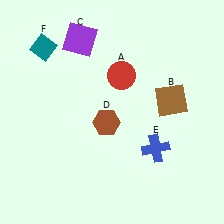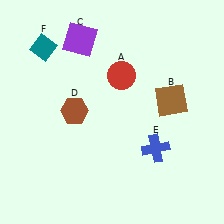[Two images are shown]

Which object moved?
The brown hexagon (D) moved left.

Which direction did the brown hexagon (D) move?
The brown hexagon (D) moved left.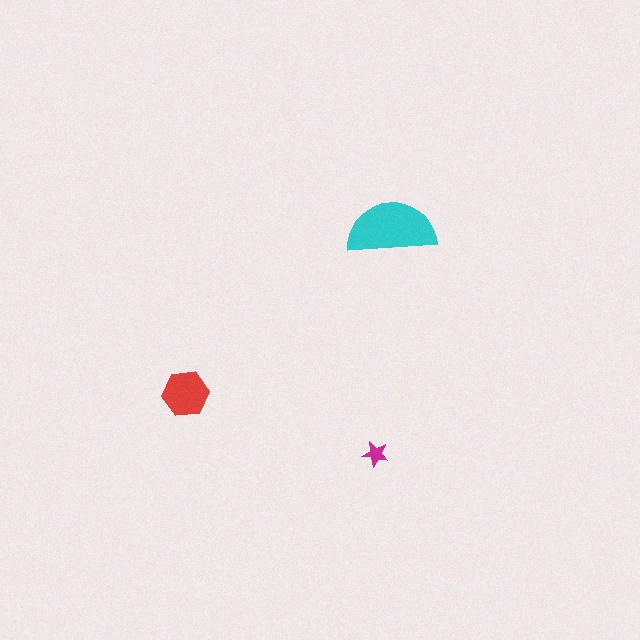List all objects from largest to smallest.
The cyan semicircle, the red hexagon, the magenta star.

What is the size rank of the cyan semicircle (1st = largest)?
1st.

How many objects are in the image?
There are 3 objects in the image.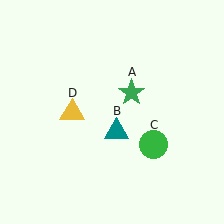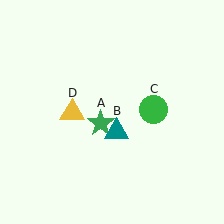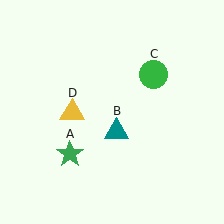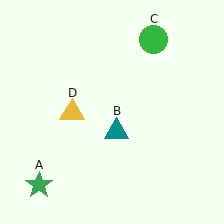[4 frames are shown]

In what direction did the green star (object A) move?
The green star (object A) moved down and to the left.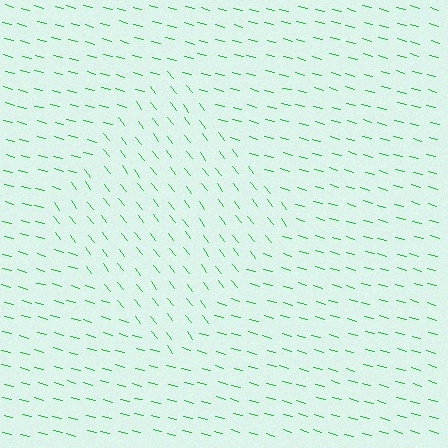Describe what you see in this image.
The image is filled with small green line segments. A diamond region in the image has lines oriented differently from the surrounding lines, creating a visible texture boundary.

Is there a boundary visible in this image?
Yes, there is a texture boundary formed by a change in line orientation.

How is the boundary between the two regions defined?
The boundary is defined purely by a change in line orientation (approximately 38 degrees difference). All lines are the same color and thickness.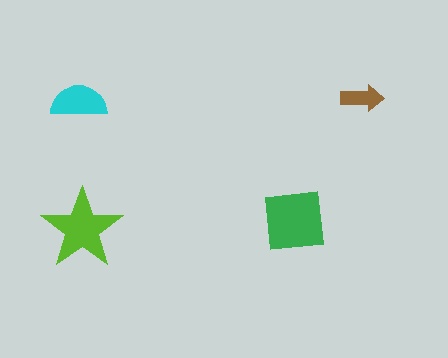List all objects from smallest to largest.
The brown arrow, the cyan semicircle, the lime star, the green square.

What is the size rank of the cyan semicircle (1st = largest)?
3rd.